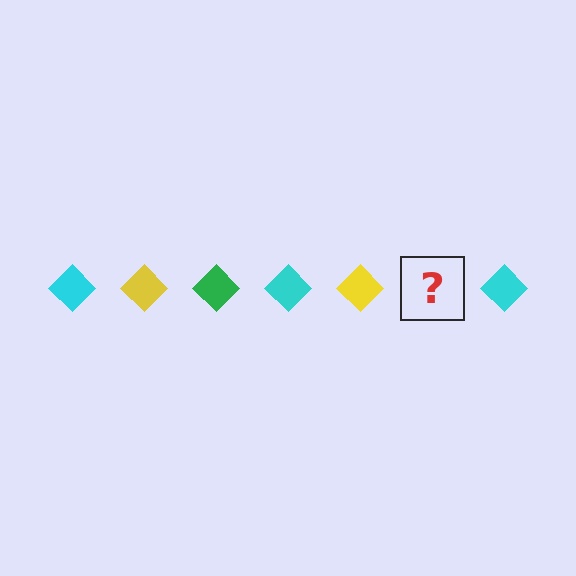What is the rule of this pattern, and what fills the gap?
The rule is that the pattern cycles through cyan, yellow, green diamonds. The gap should be filled with a green diamond.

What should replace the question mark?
The question mark should be replaced with a green diamond.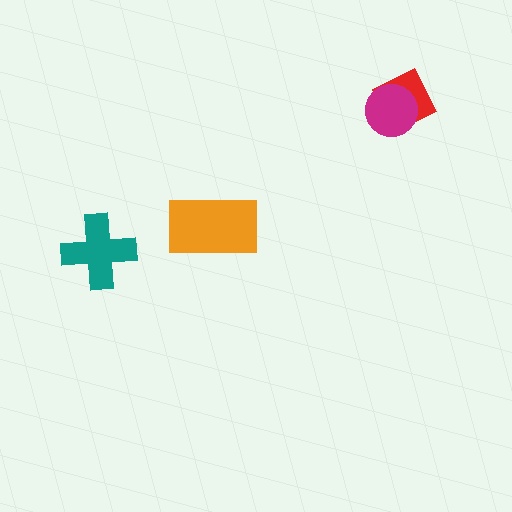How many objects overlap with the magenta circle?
1 object overlaps with the magenta circle.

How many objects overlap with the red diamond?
1 object overlaps with the red diamond.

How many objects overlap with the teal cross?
0 objects overlap with the teal cross.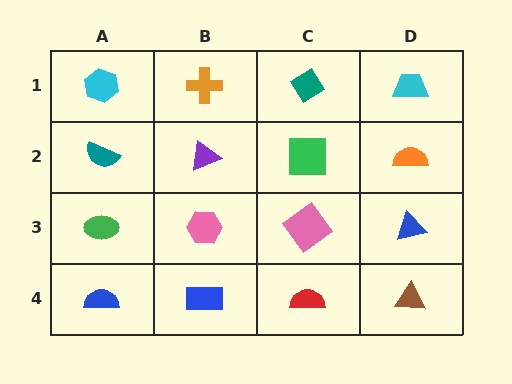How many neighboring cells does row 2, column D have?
3.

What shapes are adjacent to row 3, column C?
A green square (row 2, column C), a red semicircle (row 4, column C), a pink hexagon (row 3, column B), a blue triangle (row 3, column D).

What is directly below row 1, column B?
A purple triangle.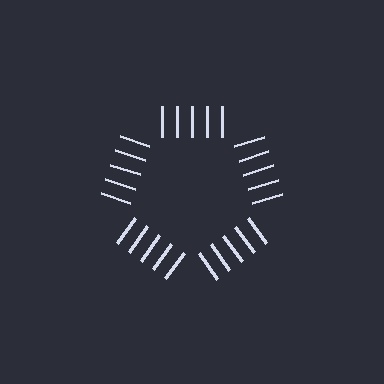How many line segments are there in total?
25 — 5 along each of the 5 edges.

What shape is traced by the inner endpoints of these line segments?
An illusory pentagon — the line segments terminate on its edges but no continuous stroke is drawn.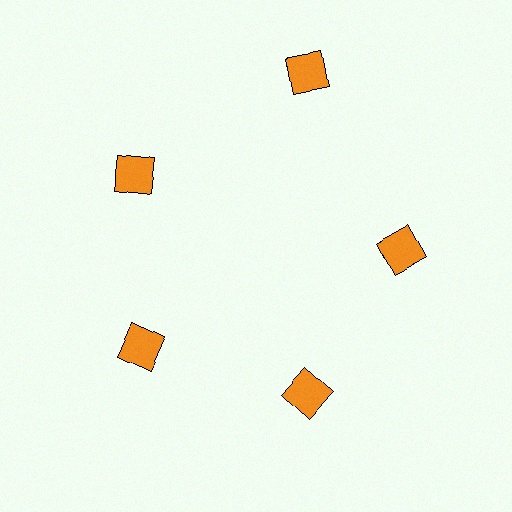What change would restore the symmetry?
The symmetry would be restored by moving it inward, back onto the ring so that all 5 squares sit at equal angles and equal distance from the center.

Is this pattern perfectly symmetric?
No. The 5 orange squares are arranged in a ring, but one element near the 1 o'clock position is pushed outward from the center, breaking the 5-fold rotational symmetry.